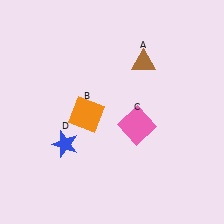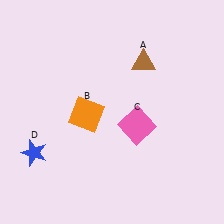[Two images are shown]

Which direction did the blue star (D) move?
The blue star (D) moved left.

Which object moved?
The blue star (D) moved left.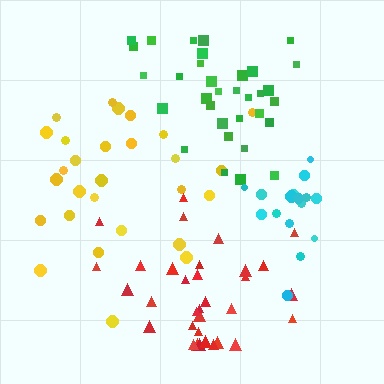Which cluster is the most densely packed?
Cyan.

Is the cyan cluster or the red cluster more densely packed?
Cyan.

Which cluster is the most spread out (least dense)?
Yellow.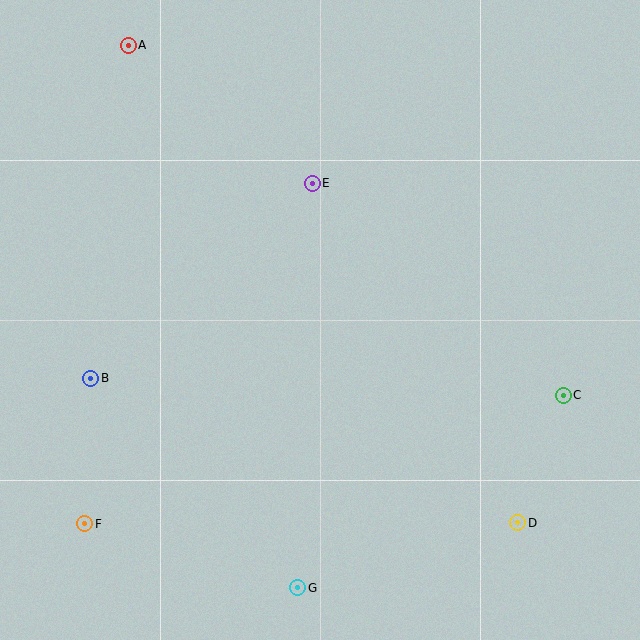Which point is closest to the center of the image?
Point E at (312, 183) is closest to the center.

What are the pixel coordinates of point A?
Point A is at (128, 45).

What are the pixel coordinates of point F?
Point F is at (85, 524).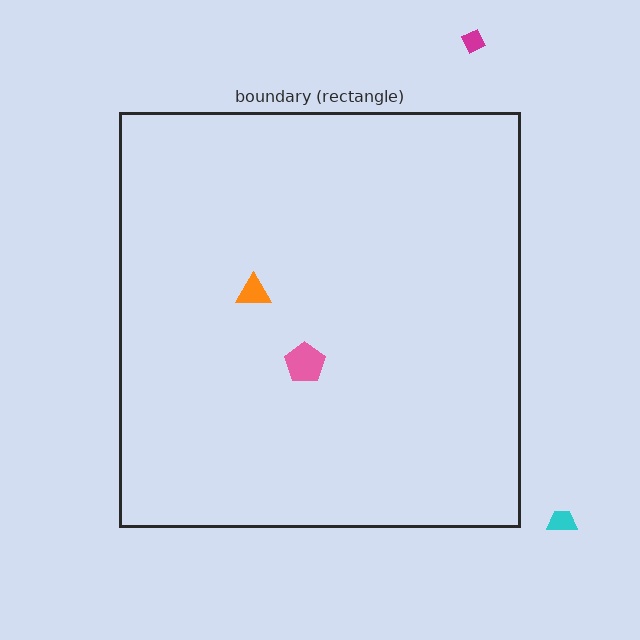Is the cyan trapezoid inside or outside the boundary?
Outside.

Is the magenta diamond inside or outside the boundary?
Outside.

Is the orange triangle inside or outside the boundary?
Inside.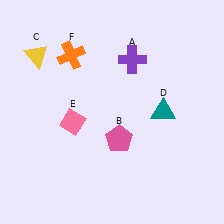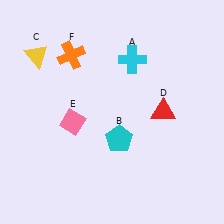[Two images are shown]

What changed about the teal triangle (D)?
In Image 1, D is teal. In Image 2, it changed to red.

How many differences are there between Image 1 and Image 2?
There are 3 differences between the two images.